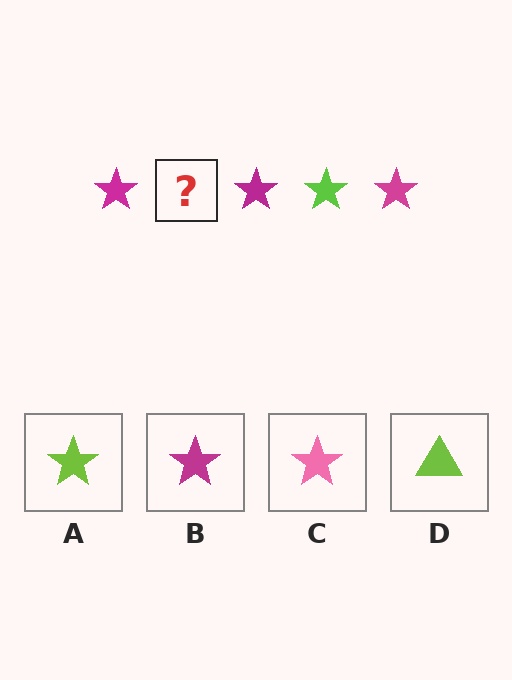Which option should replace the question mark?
Option A.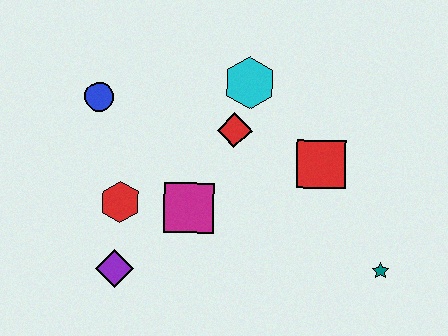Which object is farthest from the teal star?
The blue circle is farthest from the teal star.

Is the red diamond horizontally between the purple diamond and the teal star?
Yes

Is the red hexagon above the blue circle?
No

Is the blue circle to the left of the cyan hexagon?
Yes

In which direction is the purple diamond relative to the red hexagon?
The purple diamond is below the red hexagon.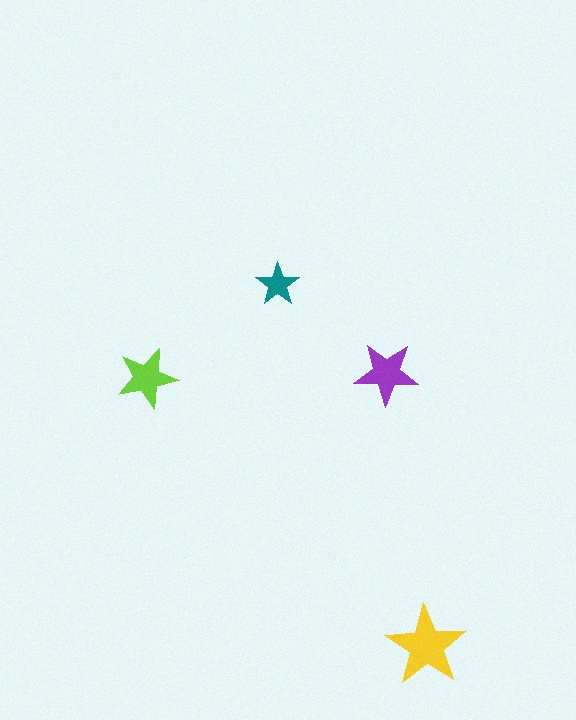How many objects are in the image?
There are 4 objects in the image.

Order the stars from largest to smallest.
the yellow one, the purple one, the lime one, the teal one.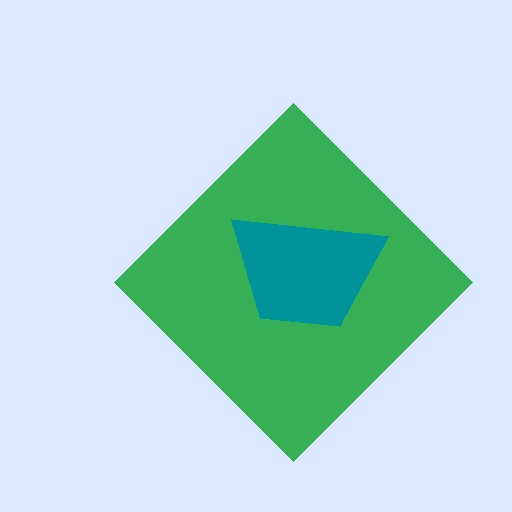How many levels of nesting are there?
2.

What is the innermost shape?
The teal trapezoid.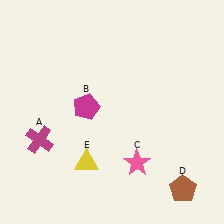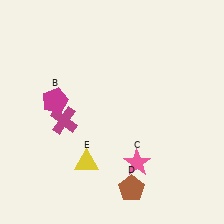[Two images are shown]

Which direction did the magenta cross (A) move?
The magenta cross (A) moved right.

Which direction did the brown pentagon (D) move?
The brown pentagon (D) moved left.